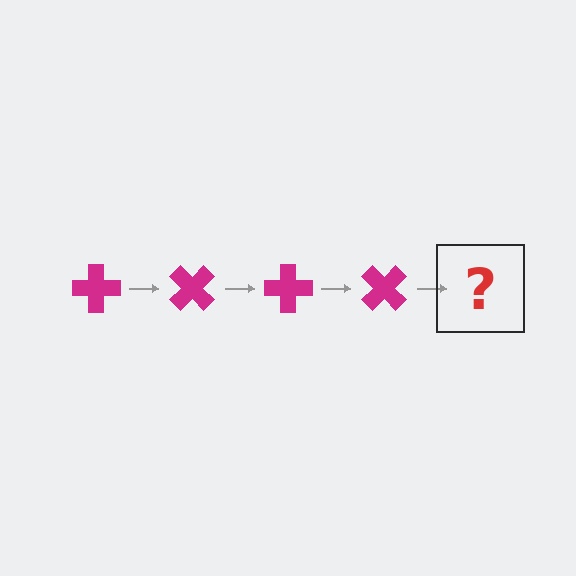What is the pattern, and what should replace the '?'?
The pattern is that the cross rotates 45 degrees each step. The '?' should be a magenta cross rotated 180 degrees.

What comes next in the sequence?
The next element should be a magenta cross rotated 180 degrees.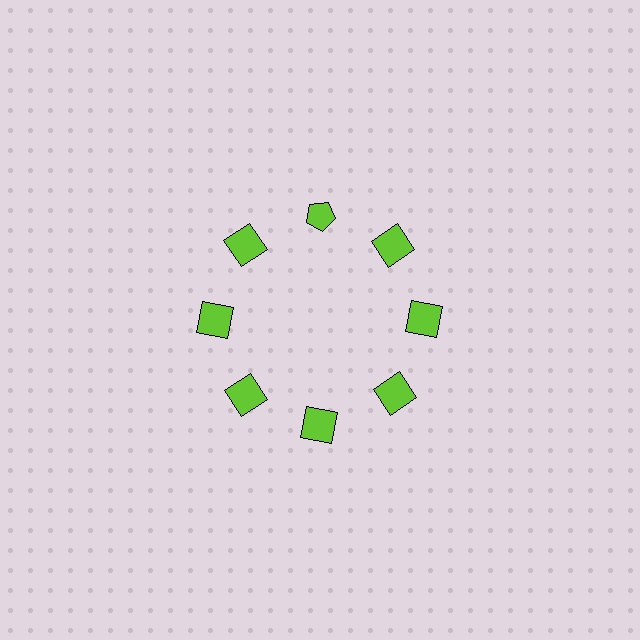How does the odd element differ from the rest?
It has a different shape: pentagon instead of square.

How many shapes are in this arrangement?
There are 8 shapes arranged in a ring pattern.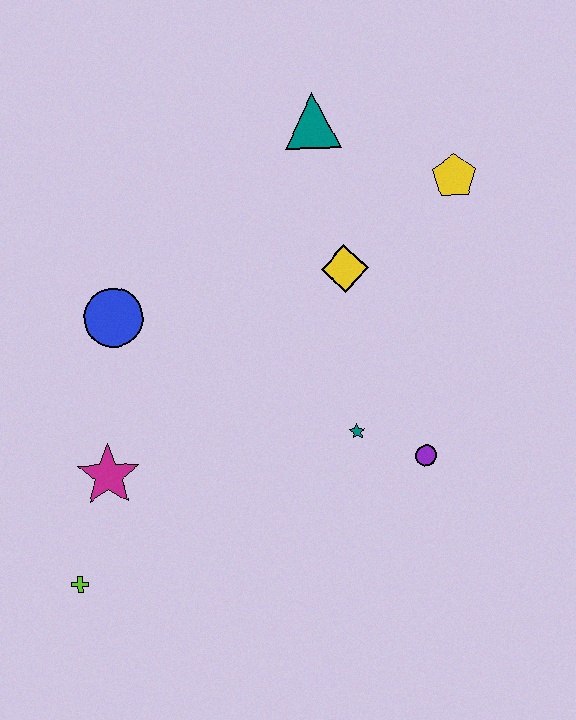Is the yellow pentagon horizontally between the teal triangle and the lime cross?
No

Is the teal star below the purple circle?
No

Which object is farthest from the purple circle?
The lime cross is farthest from the purple circle.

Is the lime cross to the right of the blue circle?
No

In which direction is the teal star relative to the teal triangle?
The teal star is below the teal triangle.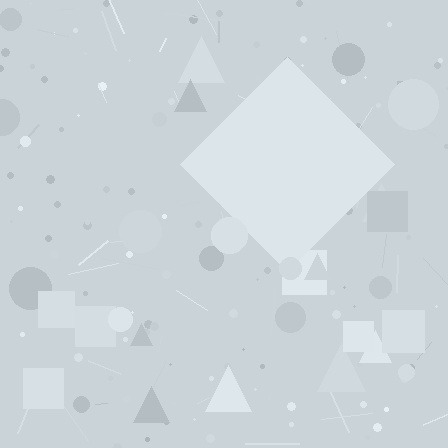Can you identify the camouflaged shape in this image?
The camouflaged shape is a diamond.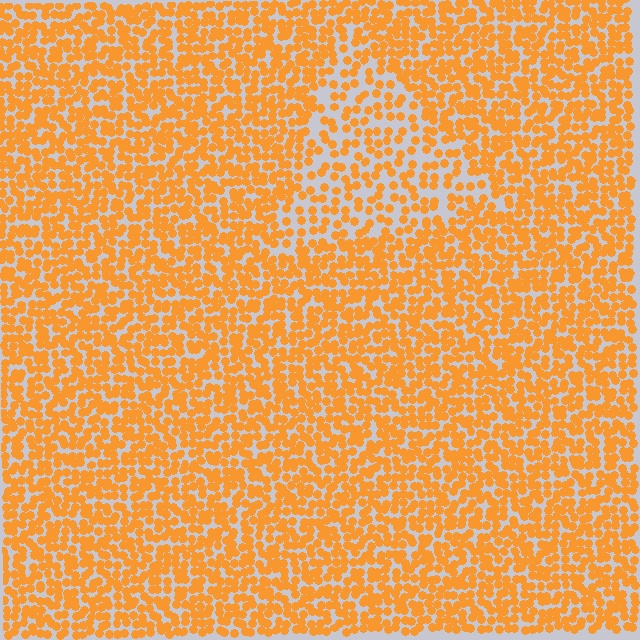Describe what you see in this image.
The image contains small orange elements arranged at two different densities. A triangle-shaped region is visible where the elements are less densely packed than the surrounding area.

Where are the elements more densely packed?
The elements are more densely packed outside the triangle boundary.